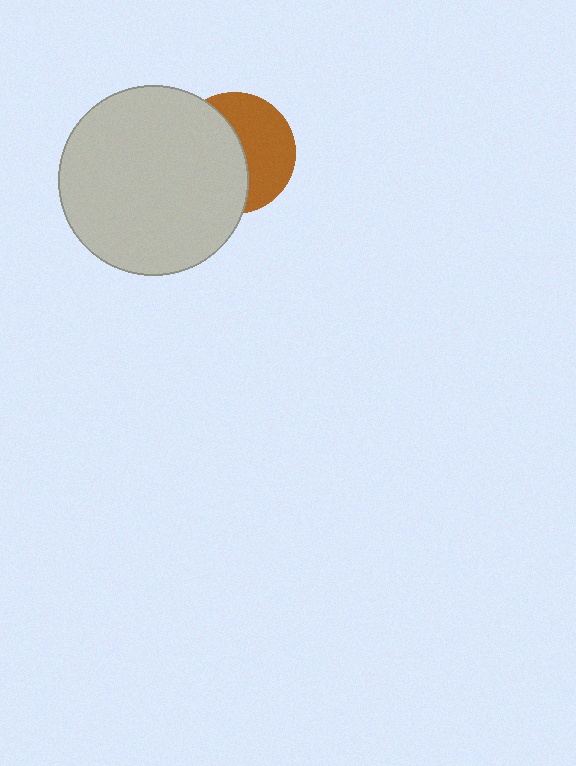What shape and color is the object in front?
The object in front is a light gray circle.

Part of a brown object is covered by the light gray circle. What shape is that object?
It is a circle.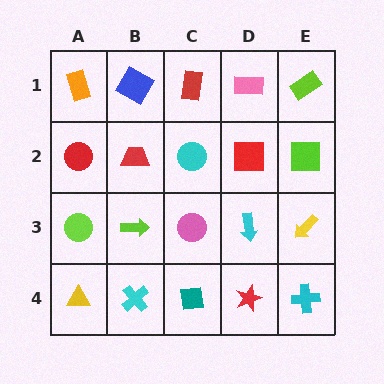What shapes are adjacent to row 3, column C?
A cyan circle (row 2, column C), a teal square (row 4, column C), a lime arrow (row 3, column B), a cyan arrow (row 3, column D).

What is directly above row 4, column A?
A lime circle.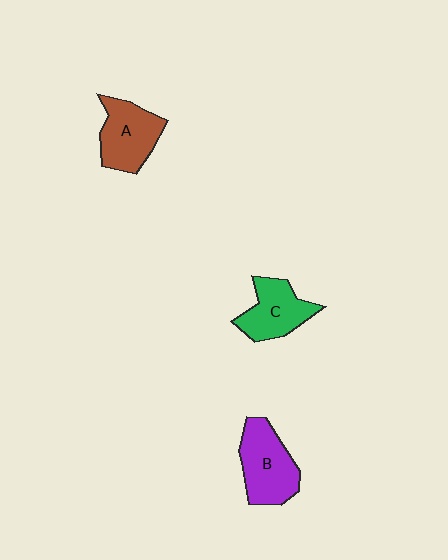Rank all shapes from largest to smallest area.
From largest to smallest: B (purple), A (brown), C (green).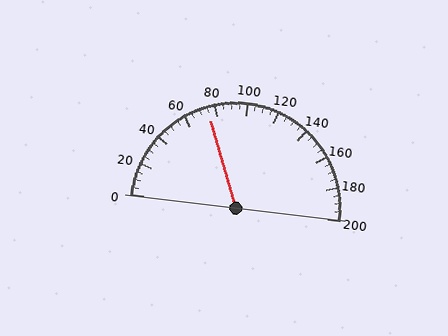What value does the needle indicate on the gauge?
The needle indicates approximately 75.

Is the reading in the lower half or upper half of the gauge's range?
The reading is in the lower half of the range (0 to 200).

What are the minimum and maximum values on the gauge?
The gauge ranges from 0 to 200.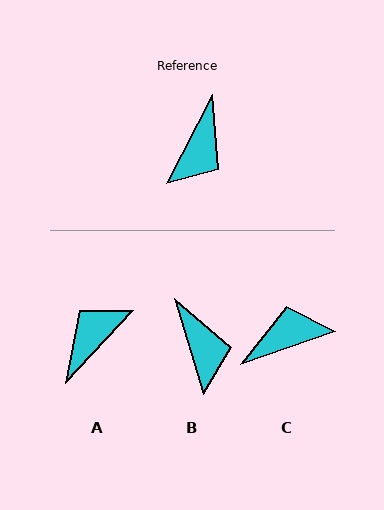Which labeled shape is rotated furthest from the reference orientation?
A, about 164 degrees away.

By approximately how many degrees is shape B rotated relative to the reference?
Approximately 45 degrees counter-clockwise.